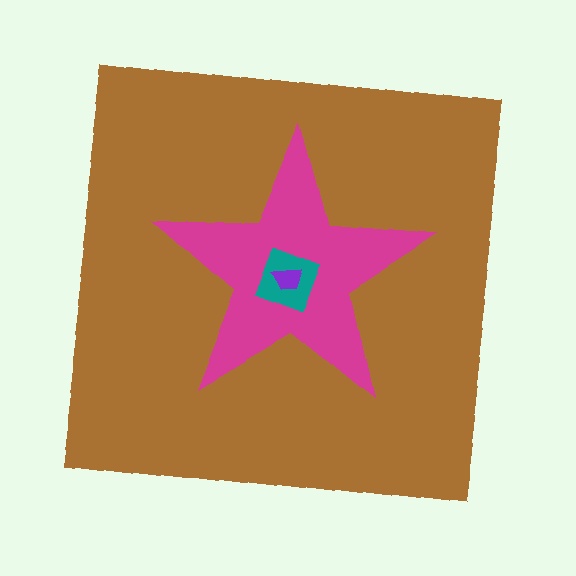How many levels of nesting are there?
4.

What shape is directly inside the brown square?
The magenta star.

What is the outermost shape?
The brown square.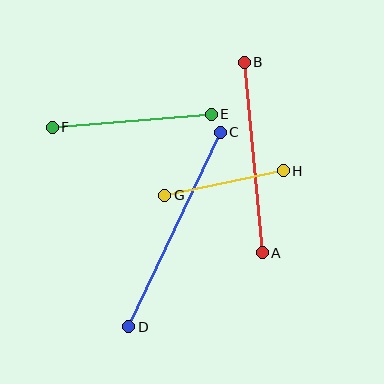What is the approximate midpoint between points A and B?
The midpoint is at approximately (253, 158) pixels.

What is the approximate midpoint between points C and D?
The midpoint is at approximately (175, 230) pixels.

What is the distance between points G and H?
The distance is approximately 121 pixels.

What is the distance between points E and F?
The distance is approximately 159 pixels.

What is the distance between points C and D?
The distance is approximately 215 pixels.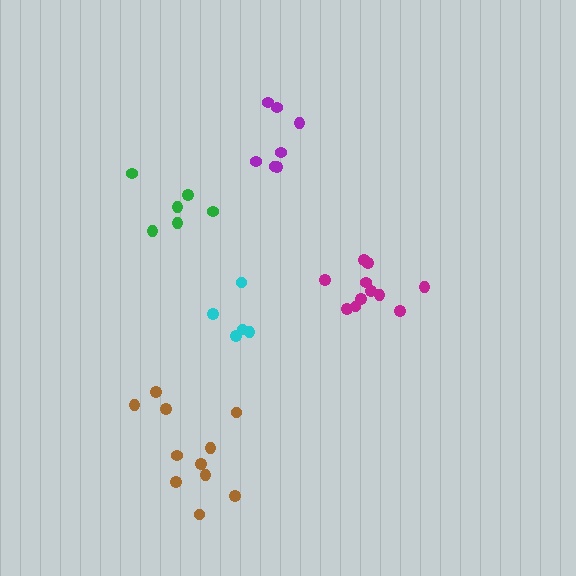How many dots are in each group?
Group 1: 11 dots, Group 2: 7 dots, Group 3: 11 dots, Group 4: 6 dots, Group 5: 5 dots (40 total).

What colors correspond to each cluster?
The clusters are colored: brown, purple, magenta, green, cyan.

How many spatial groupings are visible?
There are 5 spatial groupings.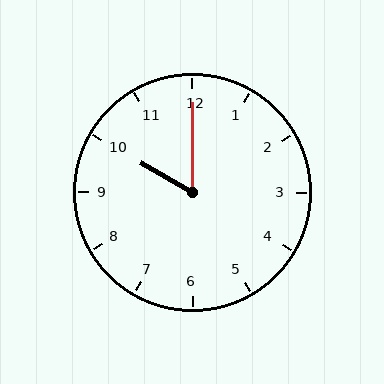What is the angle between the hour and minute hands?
Approximately 60 degrees.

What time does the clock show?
10:00.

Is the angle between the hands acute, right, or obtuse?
It is acute.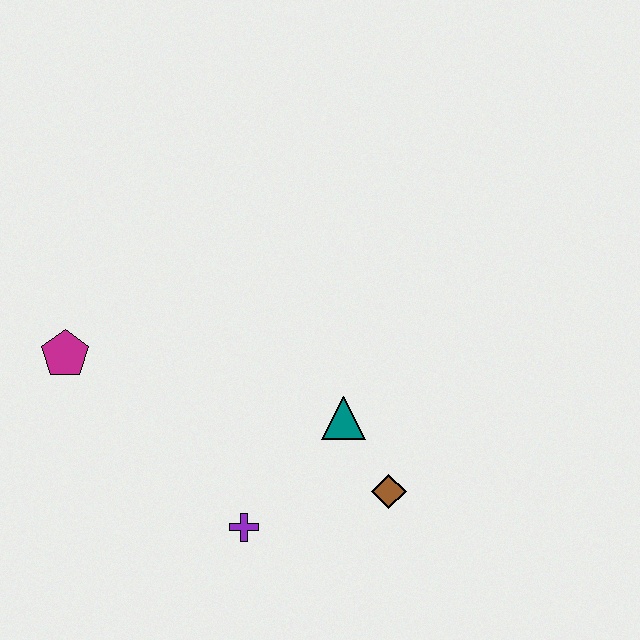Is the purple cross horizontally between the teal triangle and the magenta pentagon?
Yes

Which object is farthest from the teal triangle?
The magenta pentagon is farthest from the teal triangle.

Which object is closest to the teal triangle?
The brown diamond is closest to the teal triangle.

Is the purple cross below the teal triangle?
Yes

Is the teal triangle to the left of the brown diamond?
Yes